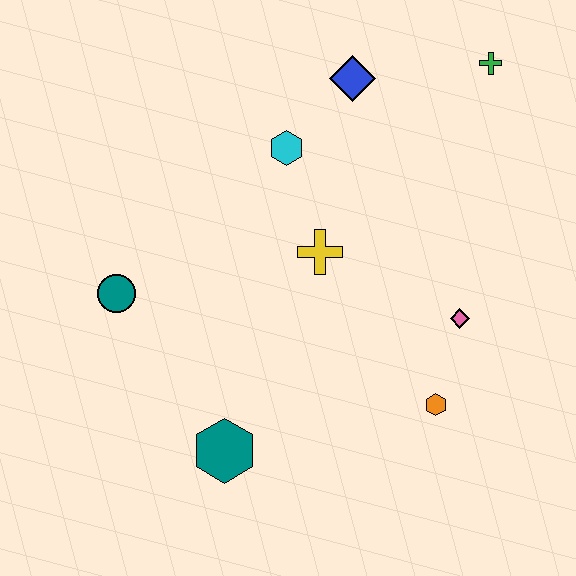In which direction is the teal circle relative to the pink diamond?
The teal circle is to the left of the pink diamond.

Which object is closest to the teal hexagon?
The teal circle is closest to the teal hexagon.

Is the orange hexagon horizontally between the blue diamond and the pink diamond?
Yes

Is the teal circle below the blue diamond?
Yes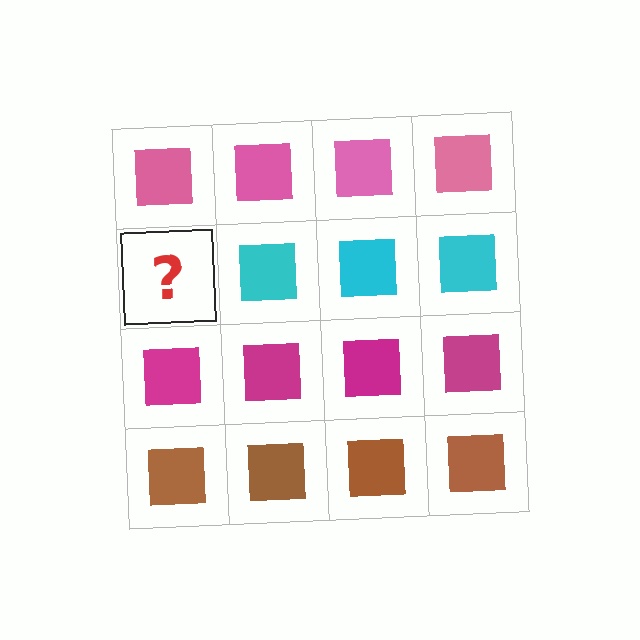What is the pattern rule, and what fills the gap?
The rule is that each row has a consistent color. The gap should be filled with a cyan square.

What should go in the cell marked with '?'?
The missing cell should contain a cyan square.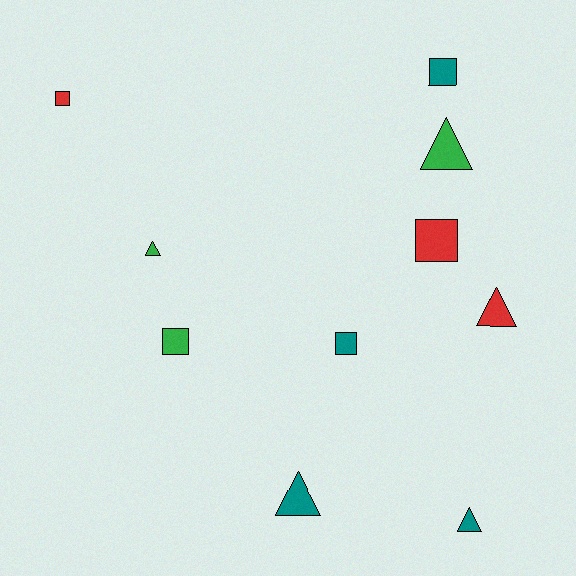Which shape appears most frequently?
Triangle, with 5 objects.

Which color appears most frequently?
Teal, with 4 objects.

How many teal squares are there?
There are 2 teal squares.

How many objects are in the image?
There are 10 objects.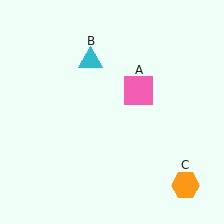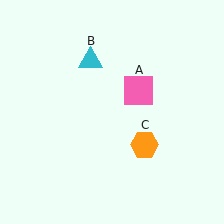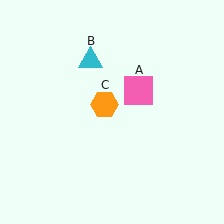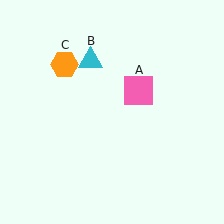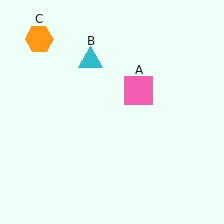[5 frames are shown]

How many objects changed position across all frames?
1 object changed position: orange hexagon (object C).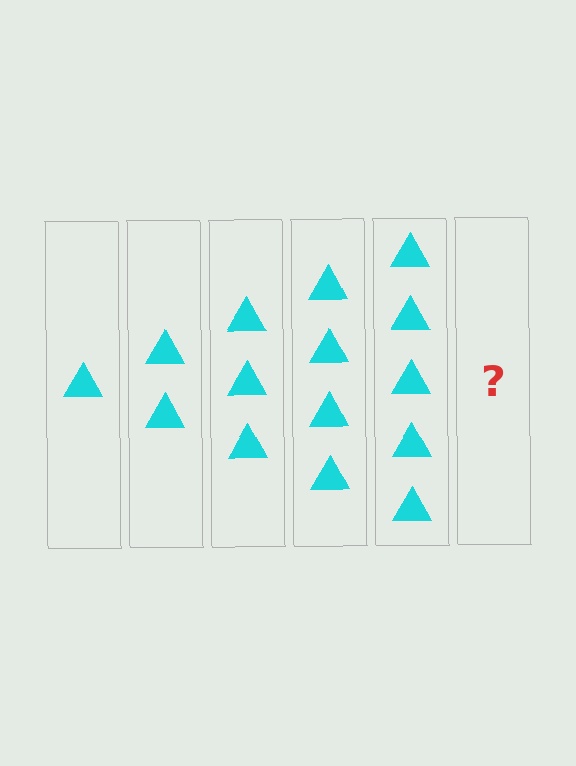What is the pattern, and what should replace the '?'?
The pattern is that each step adds one more triangle. The '?' should be 6 triangles.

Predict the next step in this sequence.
The next step is 6 triangles.